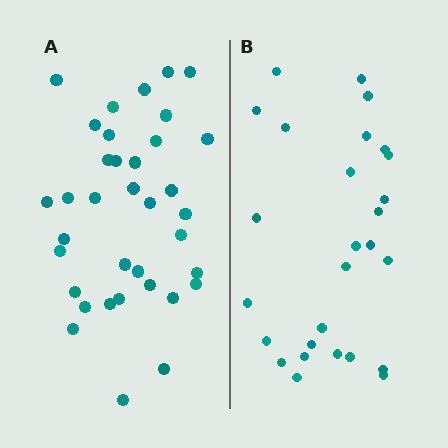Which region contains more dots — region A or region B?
Region A (the left region) has more dots.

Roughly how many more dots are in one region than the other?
Region A has roughly 8 or so more dots than region B.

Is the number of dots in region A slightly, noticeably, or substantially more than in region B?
Region A has noticeably more, but not dramatically so. The ratio is roughly 1.3 to 1.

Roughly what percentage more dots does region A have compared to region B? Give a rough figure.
About 35% more.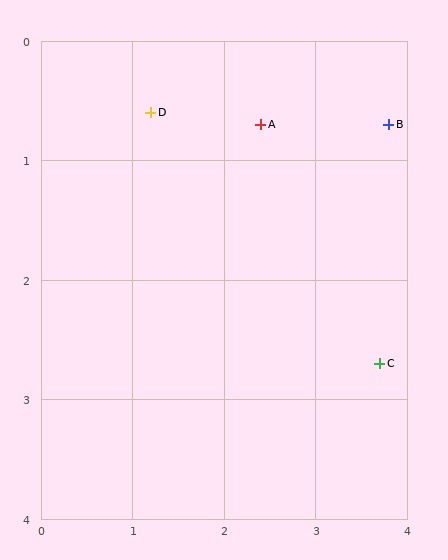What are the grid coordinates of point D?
Point D is at approximately (1.2, 0.6).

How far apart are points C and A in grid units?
Points C and A are about 2.4 grid units apart.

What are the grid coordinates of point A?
Point A is at approximately (2.4, 0.7).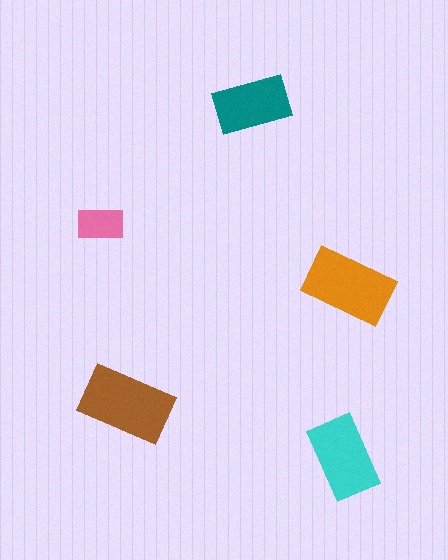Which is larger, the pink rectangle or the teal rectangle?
The teal one.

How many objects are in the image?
There are 5 objects in the image.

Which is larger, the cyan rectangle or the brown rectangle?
The brown one.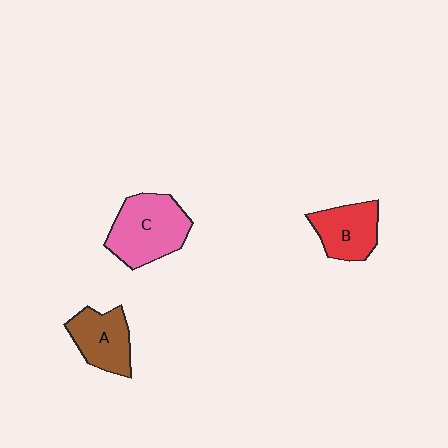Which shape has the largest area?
Shape C (pink).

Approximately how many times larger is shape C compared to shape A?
Approximately 1.4 times.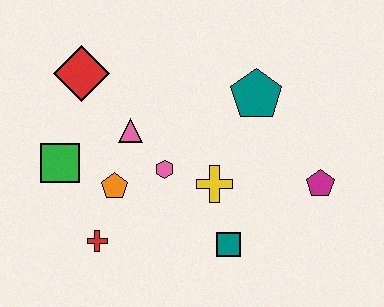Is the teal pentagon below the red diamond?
Yes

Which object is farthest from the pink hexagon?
The magenta pentagon is farthest from the pink hexagon.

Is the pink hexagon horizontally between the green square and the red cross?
No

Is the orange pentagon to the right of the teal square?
No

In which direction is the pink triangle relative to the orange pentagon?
The pink triangle is above the orange pentagon.